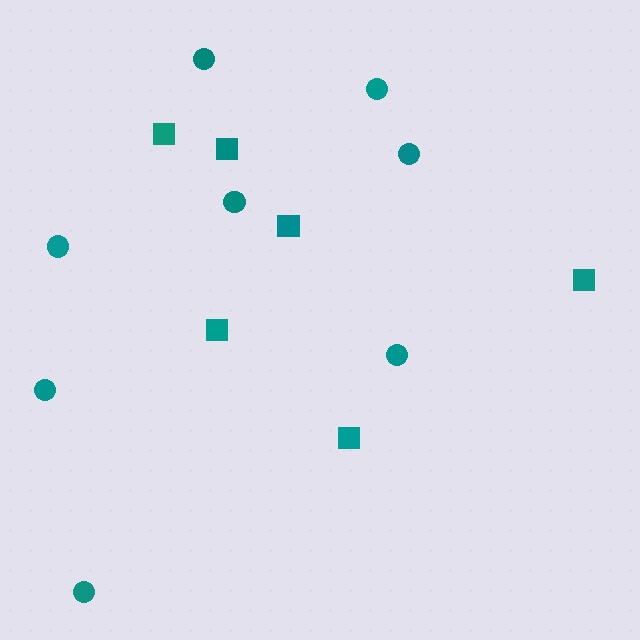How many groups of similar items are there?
There are 2 groups: one group of circles (8) and one group of squares (6).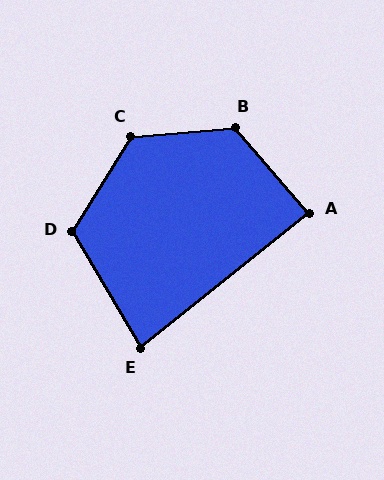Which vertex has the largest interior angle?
C, at approximately 126 degrees.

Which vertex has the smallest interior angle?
E, at approximately 82 degrees.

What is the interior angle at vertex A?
Approximately 88 degrees (approximately right).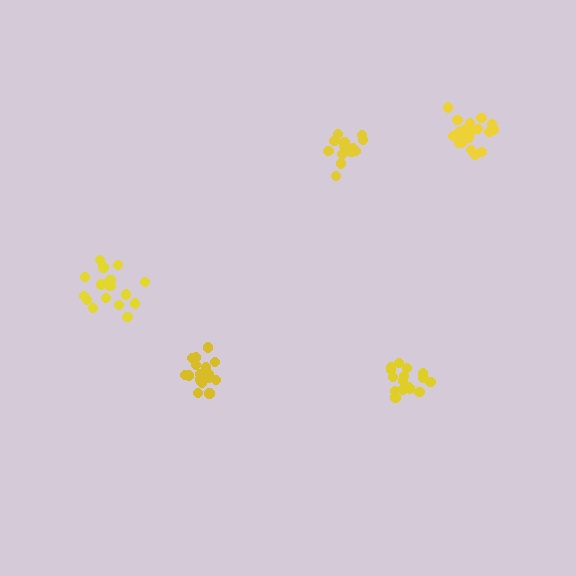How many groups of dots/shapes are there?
There are 5 groups.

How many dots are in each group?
Group 1: 18 dots, Group 2: 19 dots, Group 3: 18 dots, Group 4: 14 dots, Group 5: 18 dots (87 total).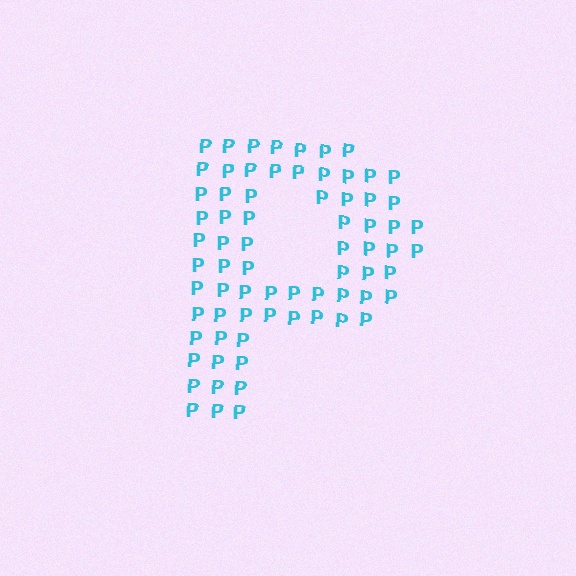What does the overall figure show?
The overall figure shows the letter P.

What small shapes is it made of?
It is made of small letter P's.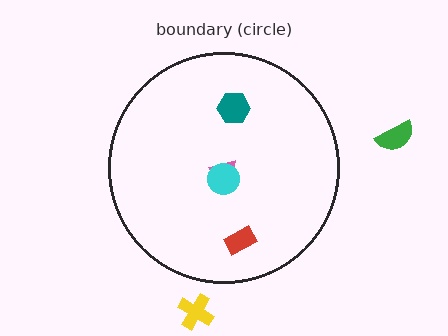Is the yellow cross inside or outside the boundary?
Outside.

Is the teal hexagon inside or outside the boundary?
Inside.